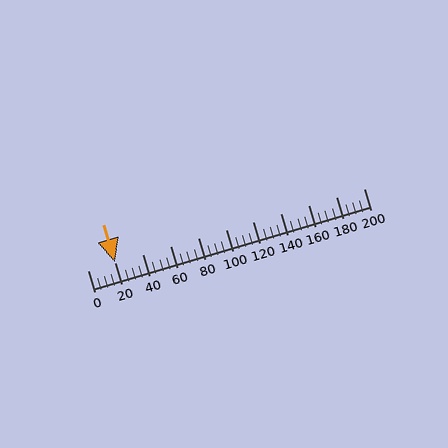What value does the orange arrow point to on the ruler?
The orange arrow points to approximately 20.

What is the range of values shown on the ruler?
The ruler shows values from 0 to 200.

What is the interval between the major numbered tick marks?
The major tick marks are spaced 20 units apart.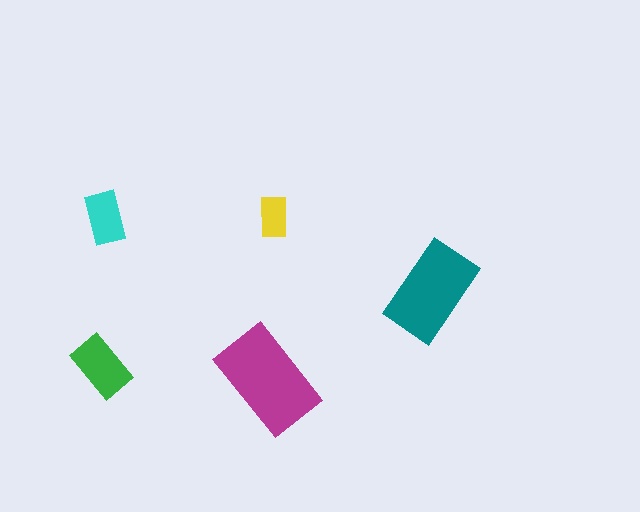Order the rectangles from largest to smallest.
the magenta one, the teal one, the green one, the cyan one, the yellow one.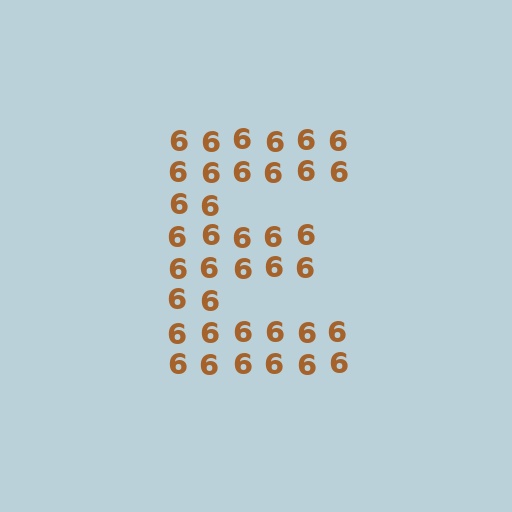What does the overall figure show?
The overall figure shows the letter E.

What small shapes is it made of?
It is made of small digit 6's.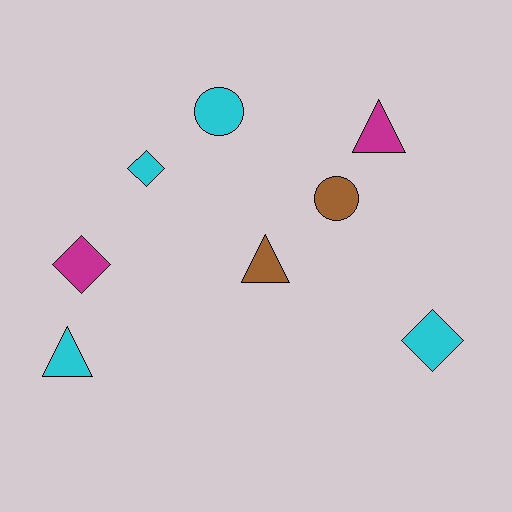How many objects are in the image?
There are 8 objects.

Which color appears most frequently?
Cyan, with 4 objects.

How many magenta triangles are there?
There is 1 magenta triangle.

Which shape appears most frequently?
Diamond, with 3 objects.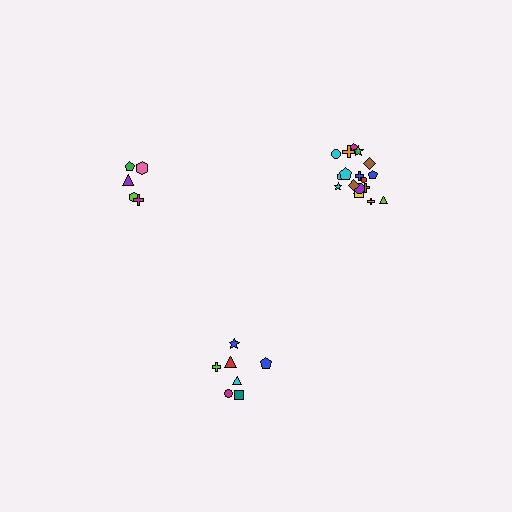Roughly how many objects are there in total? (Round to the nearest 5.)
Roughly 30 objects in total.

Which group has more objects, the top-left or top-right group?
The top-right group.